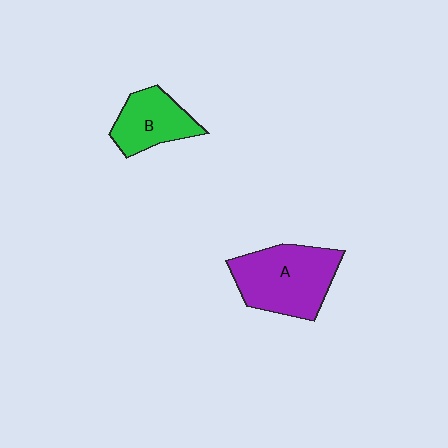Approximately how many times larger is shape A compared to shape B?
Approximately 1.6 times.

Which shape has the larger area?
Shape A (purple).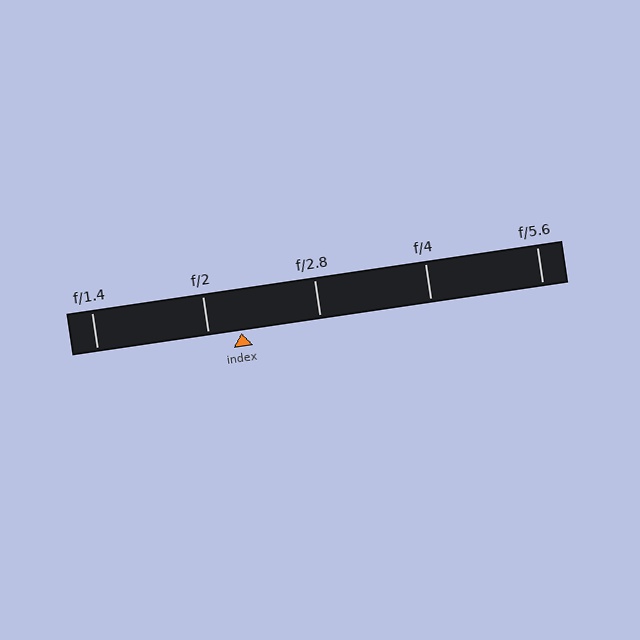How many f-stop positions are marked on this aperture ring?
There are 5 f-stop positions marked.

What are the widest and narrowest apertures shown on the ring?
The widest aperture shown is f/1.4 and the narrowest is f/5.6.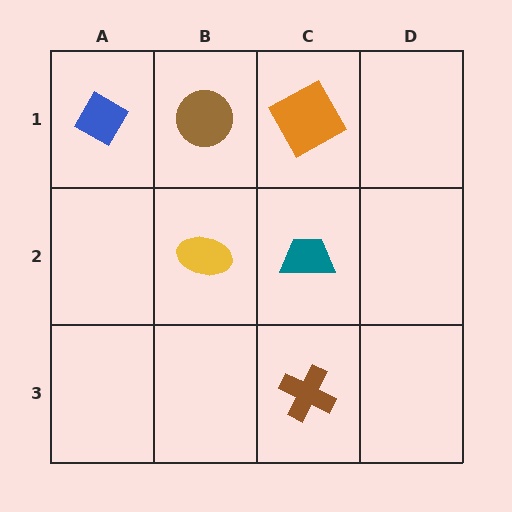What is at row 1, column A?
A blue diamond.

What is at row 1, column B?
A brown circle.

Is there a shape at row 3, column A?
No, that cell is empty.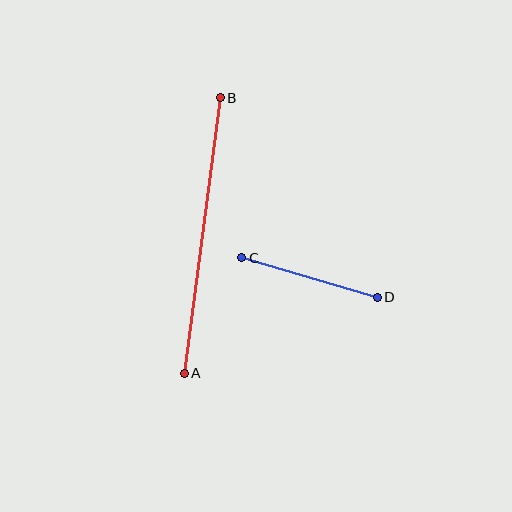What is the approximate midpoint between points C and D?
The midpoint is at approximately (309, 278) pixels.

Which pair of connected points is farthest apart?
Points A and B are farthest apart.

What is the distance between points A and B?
The distance is approximately 278 pixels.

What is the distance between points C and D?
The distance is approximately 142 pixels.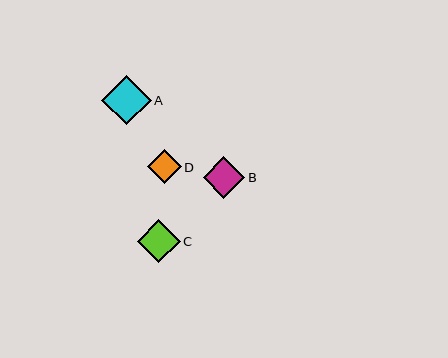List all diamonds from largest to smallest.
From largest to smallest: A, C, B, D.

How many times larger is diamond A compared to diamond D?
Diamond A is approximately 1.5 times the size of diamond D.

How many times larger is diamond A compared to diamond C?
Diamond A is approximately 1.2 times the size of diamond C.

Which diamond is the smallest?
Diamond D is the smallest with a size of approximately 34 pixels.